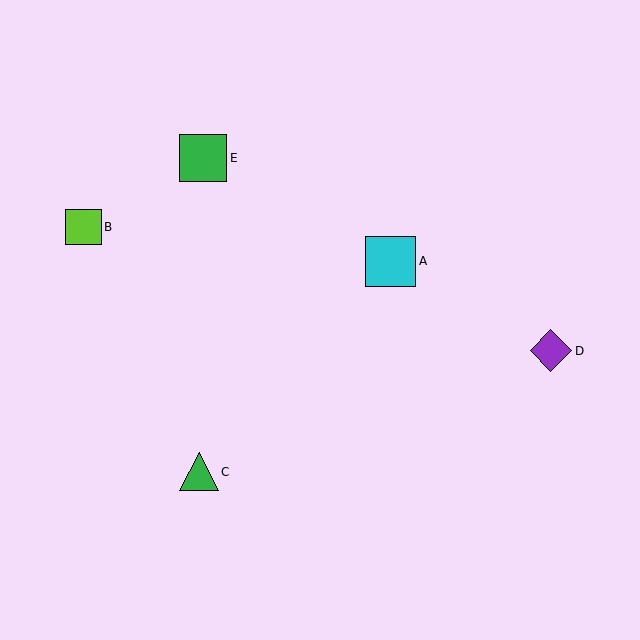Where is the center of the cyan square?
The center of the cyan square is at (391, 261).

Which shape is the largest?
The cyan square (labeled A) is the largest.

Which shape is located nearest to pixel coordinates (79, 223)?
The lime square (labeled B) at (83, 227) is nearest to that location.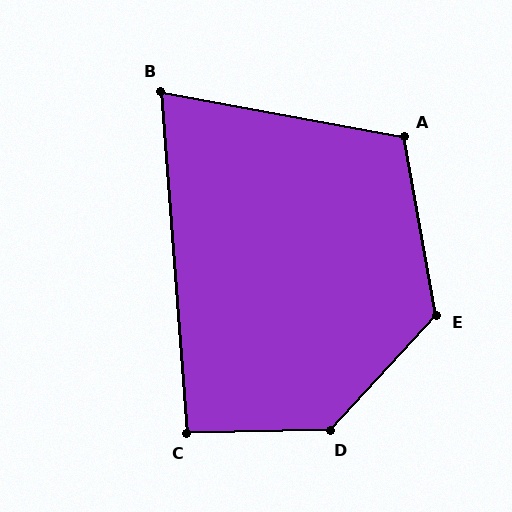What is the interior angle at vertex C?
Approximately 93 degrees (approximately right).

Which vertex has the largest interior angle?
D, at approximately 133 degrees.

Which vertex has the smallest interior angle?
B, at approximately 75 degrees.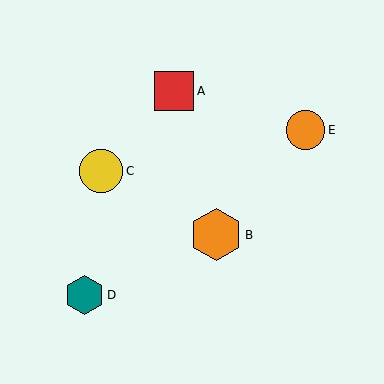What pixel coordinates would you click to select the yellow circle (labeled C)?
Click at (101, 171) to select the yellow circle C.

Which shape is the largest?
The orange hexagon (labeled B) is the largest.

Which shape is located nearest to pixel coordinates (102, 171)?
The yellow circle (labeled C) at (101, 171) is nearest to that location.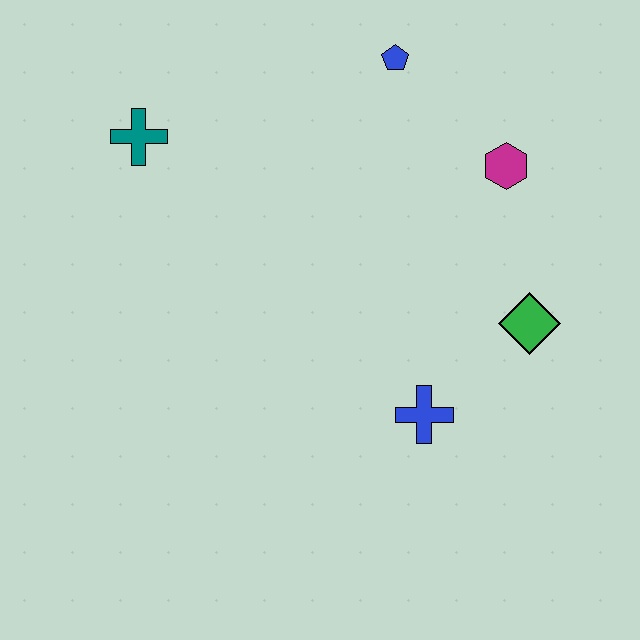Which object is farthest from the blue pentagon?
The blue cross is farthest from the blue pentagon.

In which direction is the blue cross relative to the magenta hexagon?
The blue cross is below the magenta hexagon.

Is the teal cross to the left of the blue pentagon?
Yes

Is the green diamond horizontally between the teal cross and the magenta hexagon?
No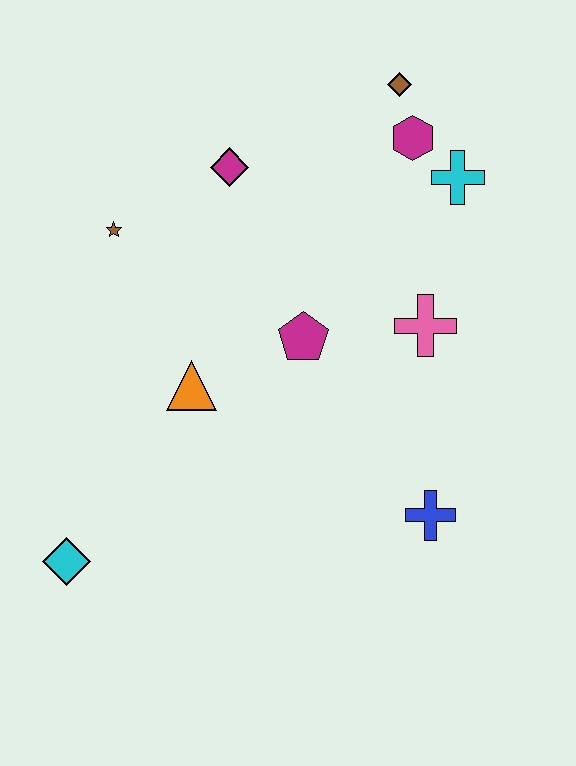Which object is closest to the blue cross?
The pink cross is closest to the blue cross.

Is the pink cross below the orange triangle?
No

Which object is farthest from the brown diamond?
The cyan diamond is farthest from the brown diamond.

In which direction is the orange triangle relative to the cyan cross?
The orange triangle is to the left of the cyan cross.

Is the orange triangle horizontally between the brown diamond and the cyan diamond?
Yes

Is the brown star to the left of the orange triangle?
Yes